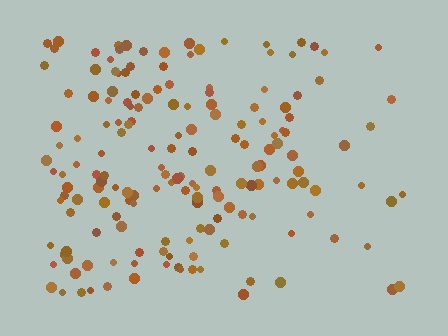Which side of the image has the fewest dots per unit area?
The right.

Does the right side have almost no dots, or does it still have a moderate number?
Still a moderate number, just noticeably fewer than the left.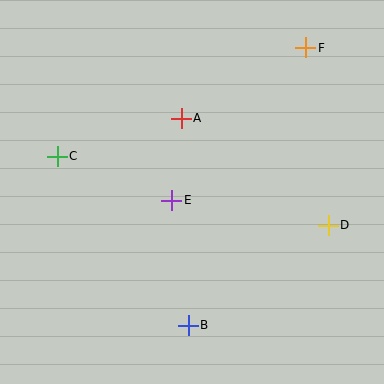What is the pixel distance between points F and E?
The distance between F and E is 203 pixels.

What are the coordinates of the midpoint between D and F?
The midpoint between D and F is at (317, 137).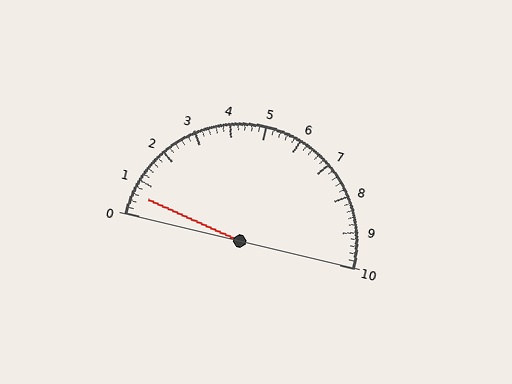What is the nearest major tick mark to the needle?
The nearest major tick mark is 1.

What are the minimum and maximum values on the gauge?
The gauge ranges from 0 to 10.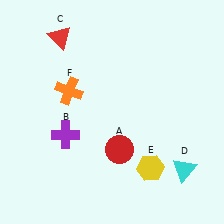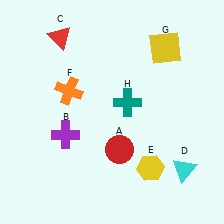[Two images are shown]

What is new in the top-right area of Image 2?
A yellow square (G) was added in the top-right area of Image 2.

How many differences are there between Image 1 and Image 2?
There are 2 differences between the two images.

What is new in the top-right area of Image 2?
A teal cross (H) was added in the top-right area of Image 2.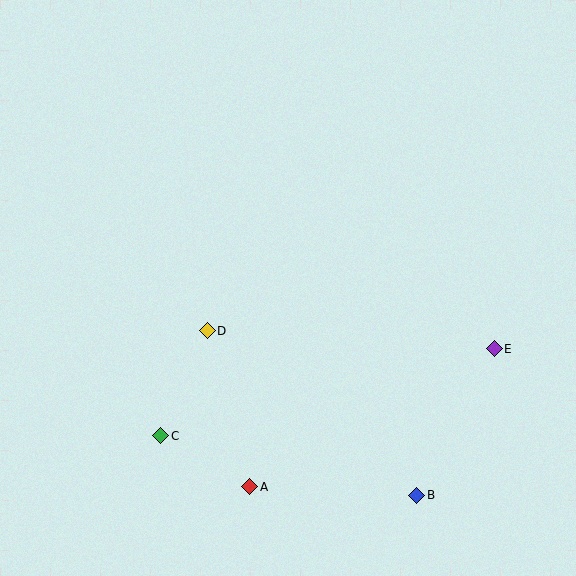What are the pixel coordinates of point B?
Point B is at (417, 495).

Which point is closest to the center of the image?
Point D at (207, 331) is closest to the center.